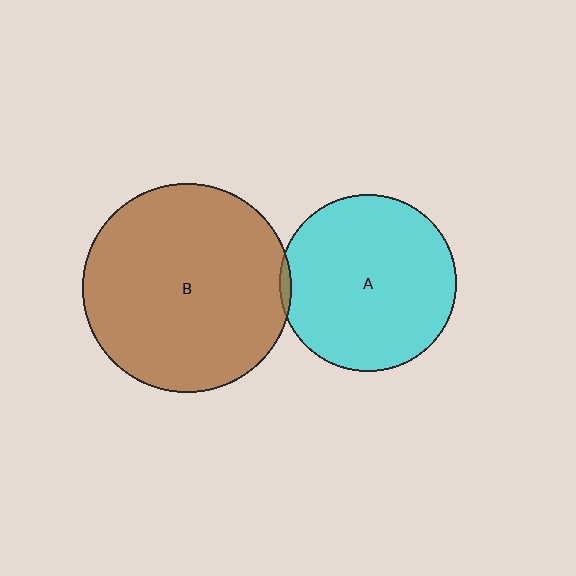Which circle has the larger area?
Circle B (brown).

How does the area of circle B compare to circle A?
Approximately 1.4 times.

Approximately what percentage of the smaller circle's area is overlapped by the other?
Approximately 5%.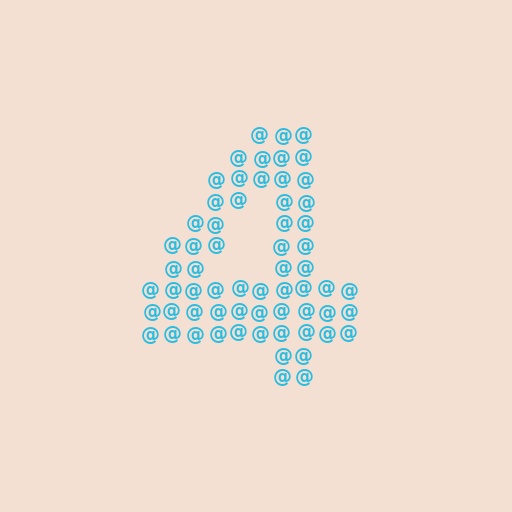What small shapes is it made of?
It is made of small at signs.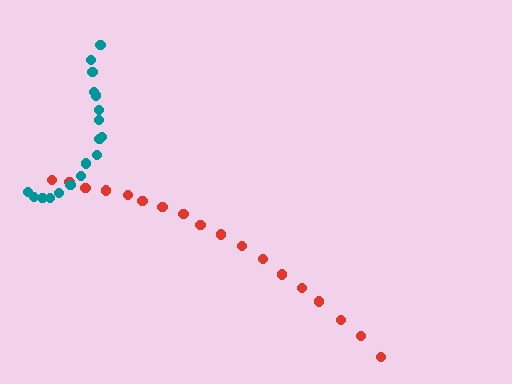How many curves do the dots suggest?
There are 2 distinct paths.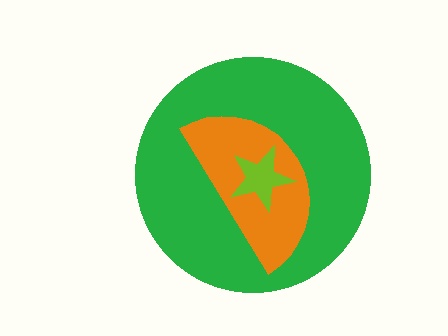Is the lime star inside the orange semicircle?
Yes.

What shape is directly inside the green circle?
The orange semicircle.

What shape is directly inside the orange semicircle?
The lime star.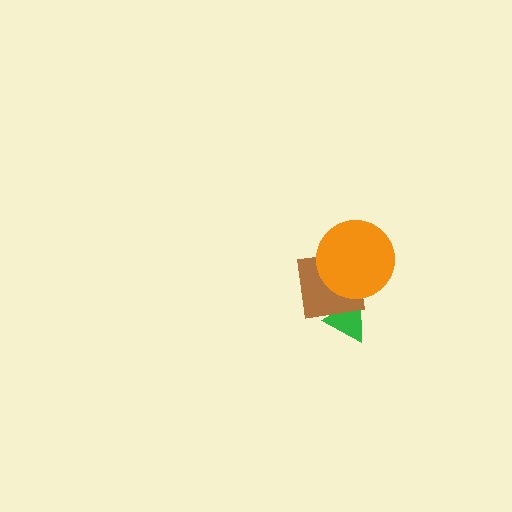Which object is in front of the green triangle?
The brown square is in front of the green triangle.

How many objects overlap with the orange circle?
1 object overlaps with the orange circle.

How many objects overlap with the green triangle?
1 object overlaps with the green triangle.